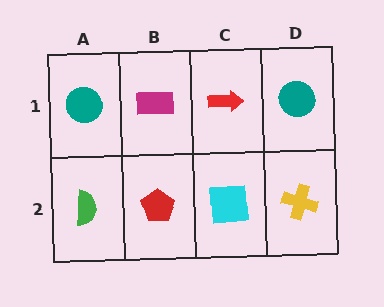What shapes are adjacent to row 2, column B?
A magenta rectangle (row 1, column B), a green semicircle (row 2, column A), a cyan square (row 2, column C).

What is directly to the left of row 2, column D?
A cyan square.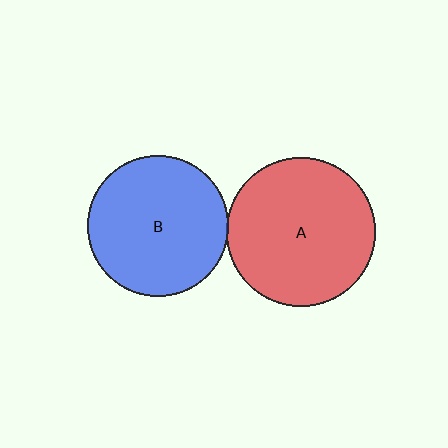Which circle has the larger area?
Circle A (red).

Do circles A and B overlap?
Yes.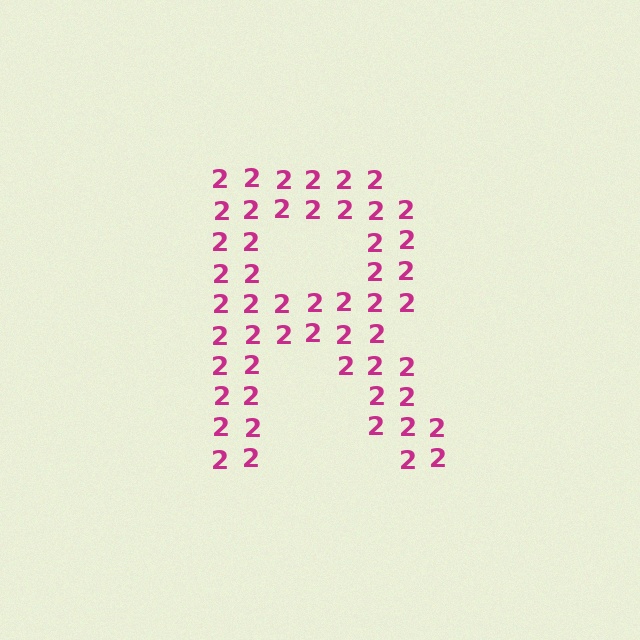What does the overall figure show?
The overall figure shows the letter R.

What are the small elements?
The small elements are digit 2's.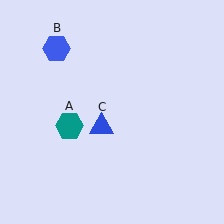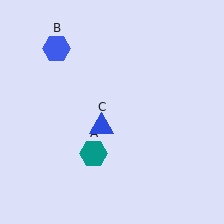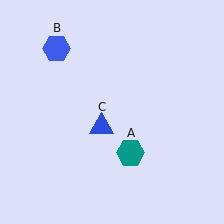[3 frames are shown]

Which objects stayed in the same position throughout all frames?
Blue hexagon (object B) and blue triangle (object C) remained stationary.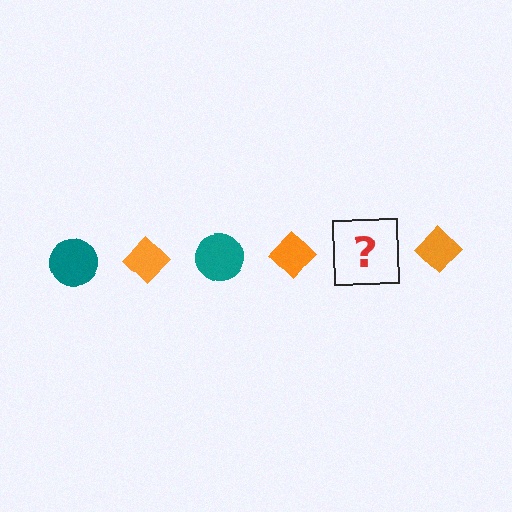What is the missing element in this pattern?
The missing element is a teal circle.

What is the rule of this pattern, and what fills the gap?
The rule is that the pattern alternates between teal circle and orange diamond. The gap should be filled with a teal circle.